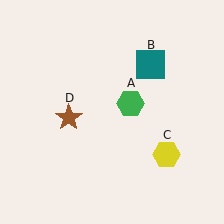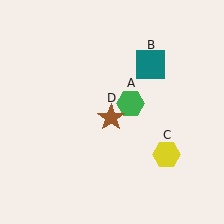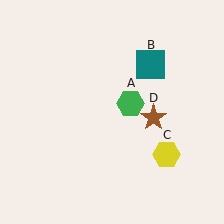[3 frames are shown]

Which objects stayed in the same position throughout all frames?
Green hexagon (object A) and teal square (object B) and yellow hexagon (object C) remained stationary.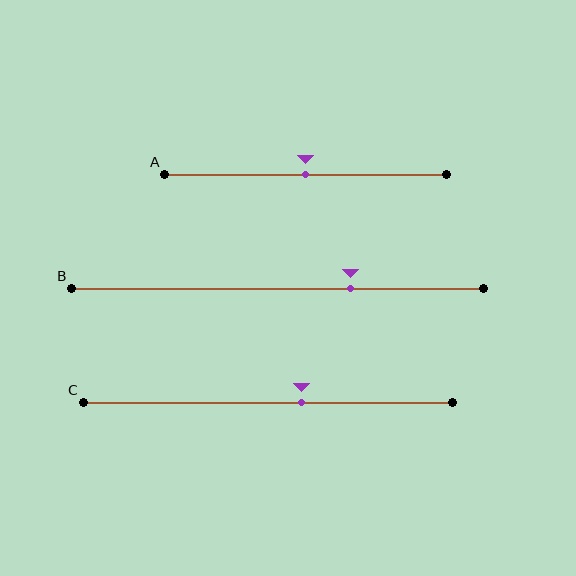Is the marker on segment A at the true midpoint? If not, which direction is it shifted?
Yes, the marker on segment A is at the true midpoint.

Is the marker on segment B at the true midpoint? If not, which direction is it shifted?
No, the marker on segment B is shifted to the right by about 18% of the segment length.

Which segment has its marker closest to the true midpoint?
Segment A has its marker closest to the true midpoint.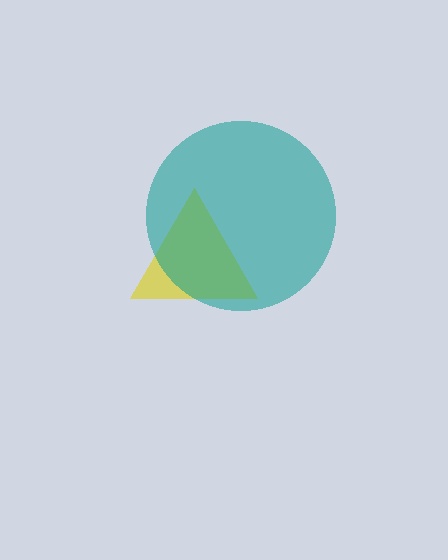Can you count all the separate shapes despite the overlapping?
Yes, there are 2 separate shapes.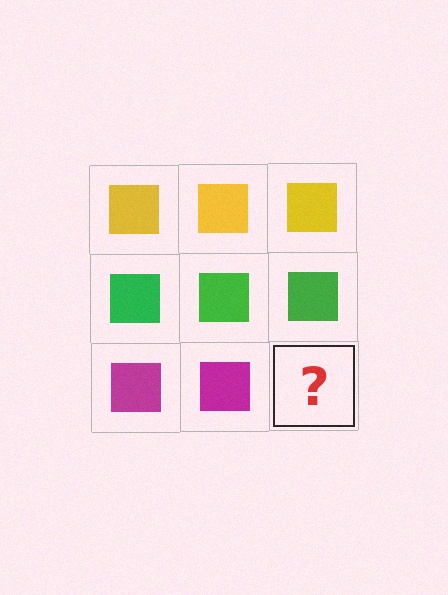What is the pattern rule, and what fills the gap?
The rule is that each row has a consistent color. The gap should be filled with a magenta square.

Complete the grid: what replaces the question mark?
The question mark should be replaced with a magenta square.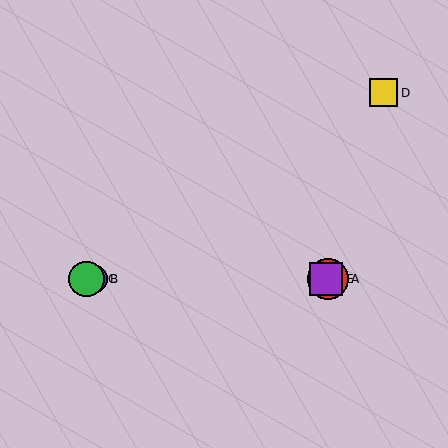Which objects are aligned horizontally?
Objects A, B, C, E are aligned horizontally.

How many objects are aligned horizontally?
4 objects (A, B, C, E) are aligned horizontally.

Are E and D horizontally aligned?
No, E is at y≈279 and D is at y≈93.